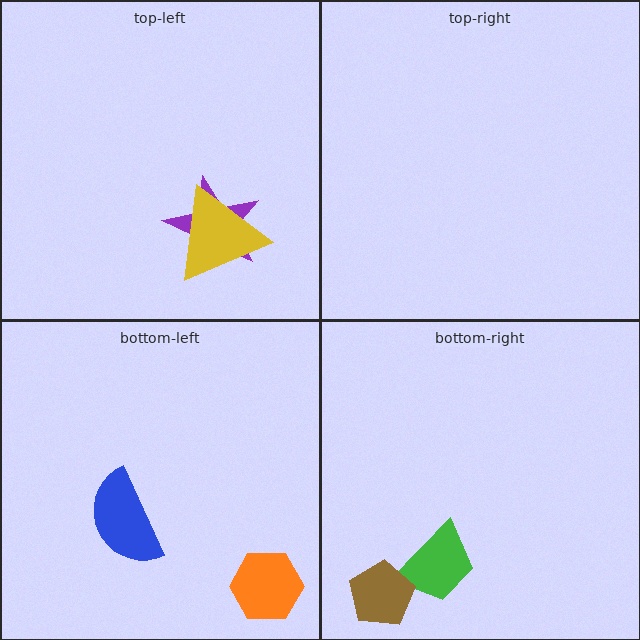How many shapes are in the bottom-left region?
2.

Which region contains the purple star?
The top-left region.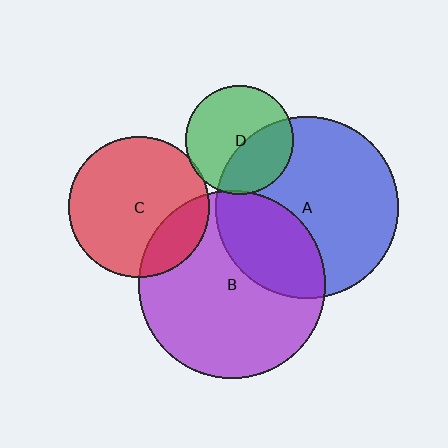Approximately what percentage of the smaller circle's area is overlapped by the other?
Approximately 20%.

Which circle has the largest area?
Circle B (purple).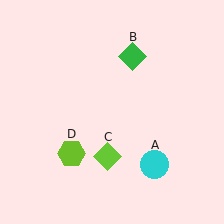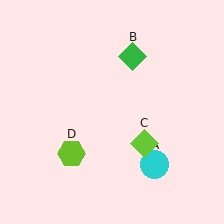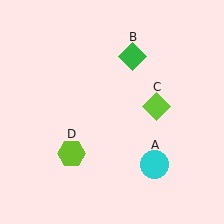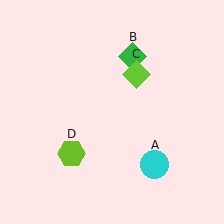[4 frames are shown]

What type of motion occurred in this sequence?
The lime diamond (object C) rotated counterclockwise around the center of the scene.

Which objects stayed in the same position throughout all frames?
Cyan circle (object A) and green diamond (object B) and lime hexagon (object D) remained stationary.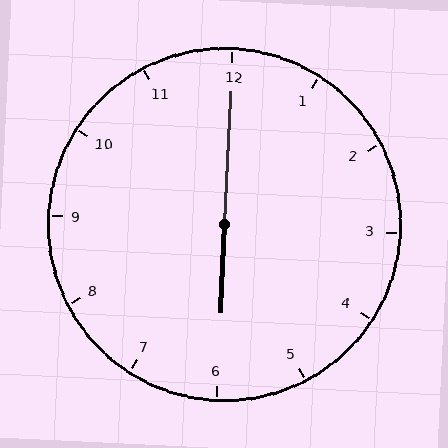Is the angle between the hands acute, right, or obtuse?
It is obtuse.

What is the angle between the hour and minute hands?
Approximately 180 degrees.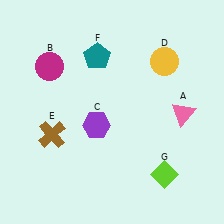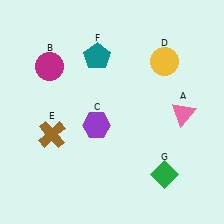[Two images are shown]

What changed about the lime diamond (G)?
In Image 1, G is lime. In Image 2, it changed to green.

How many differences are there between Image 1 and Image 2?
There is 1 difference between the two images.